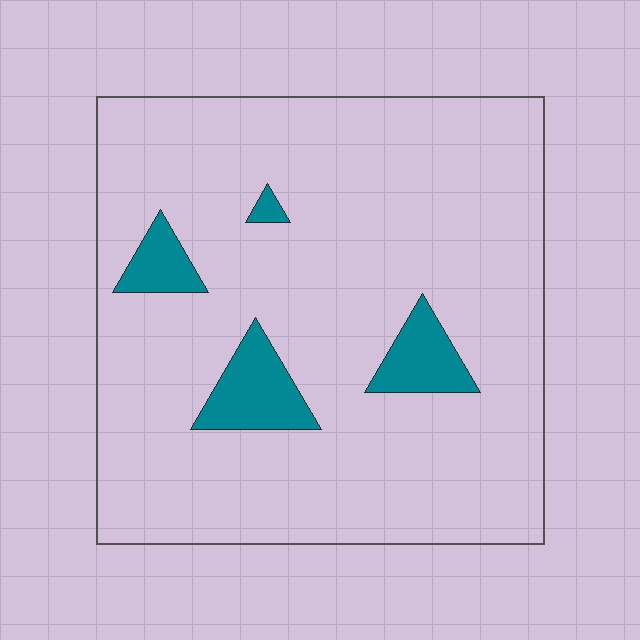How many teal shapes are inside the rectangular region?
4.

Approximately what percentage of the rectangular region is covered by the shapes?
Approximately 10%.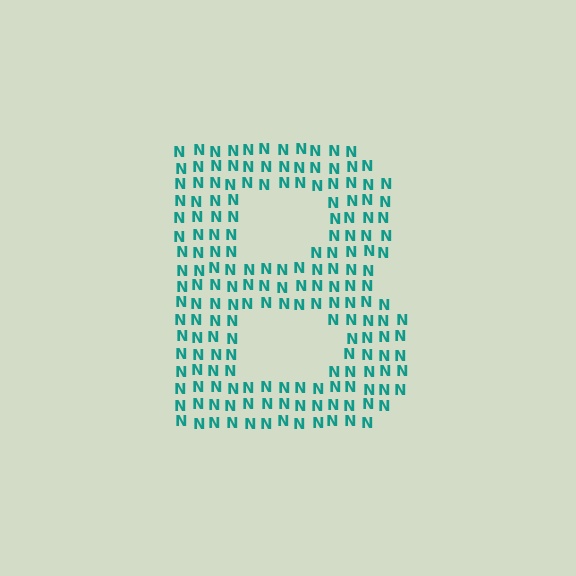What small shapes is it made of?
It is made of small letter N's.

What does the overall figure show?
The overall figure shows the letter B.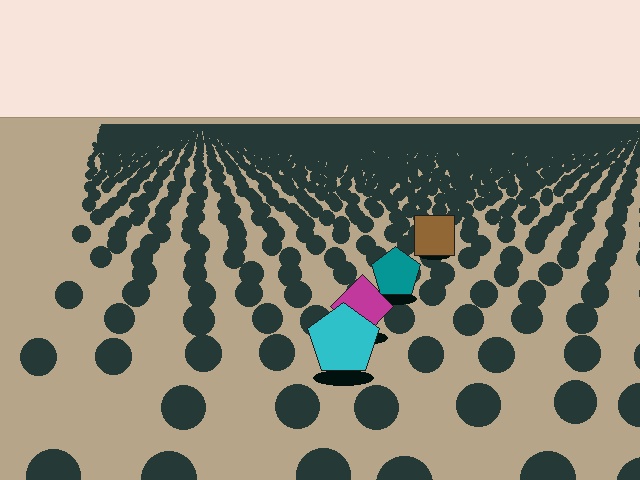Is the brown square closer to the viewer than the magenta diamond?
No. The magenta diamond is closer — you can tell from the texture gradient: the ground texture is coarser near it.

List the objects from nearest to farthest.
From nearest to farthest: the cyan pentagon, the magenta diamond, the teal pentagon, the brown square.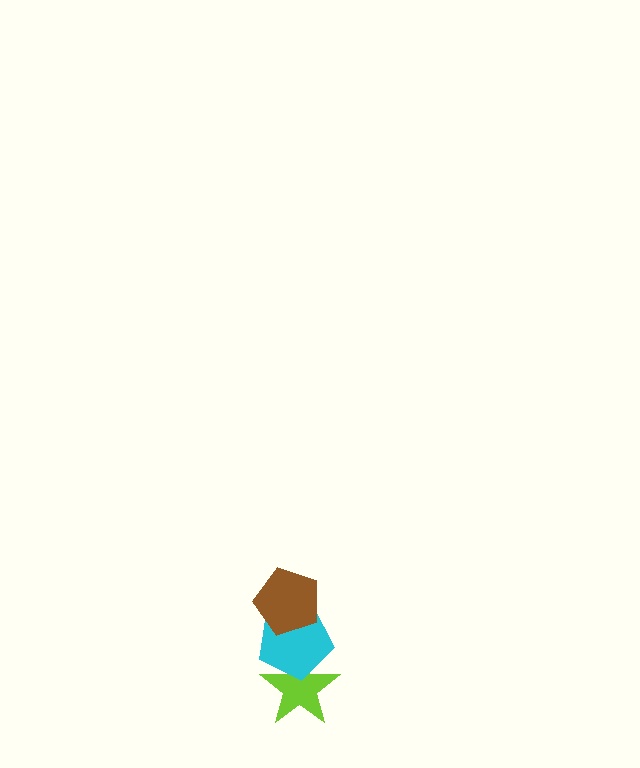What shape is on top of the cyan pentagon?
The brown pentagon is on top of the cyan pentagon.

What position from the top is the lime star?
The lime star is 3rd from the top.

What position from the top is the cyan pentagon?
The cyan pentagon is 2nd from the top.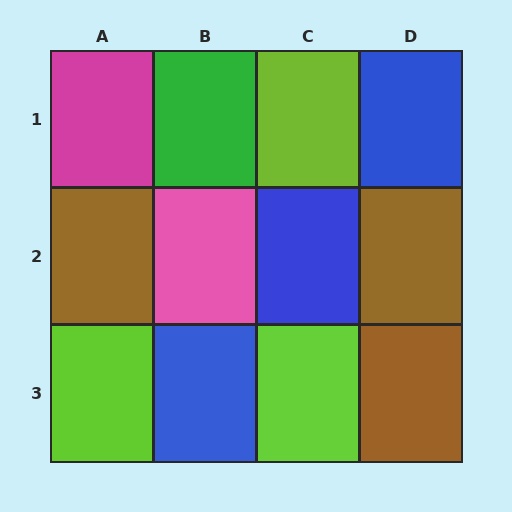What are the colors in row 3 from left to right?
Lime, blue, lime, brown.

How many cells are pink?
1 cell is pink.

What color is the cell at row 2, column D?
Brown.